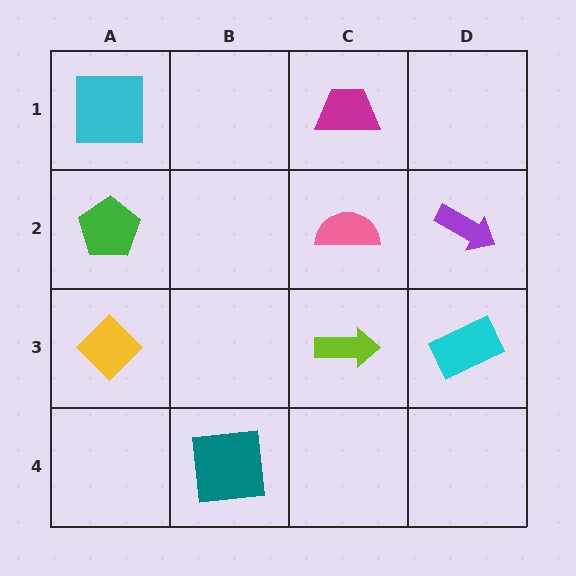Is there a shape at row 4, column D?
No, that cell is empty.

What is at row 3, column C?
A lime arrow.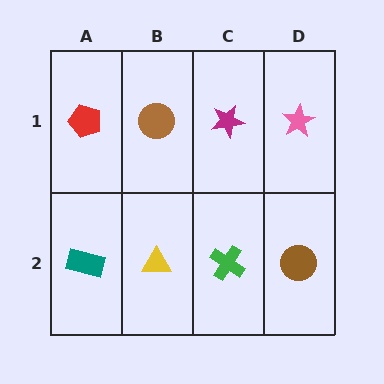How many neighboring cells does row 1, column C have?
3.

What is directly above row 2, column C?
A magenta star.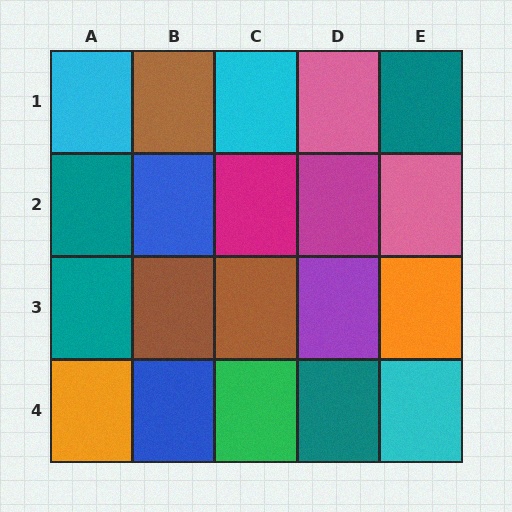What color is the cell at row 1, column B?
Brown.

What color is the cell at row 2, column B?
Blue.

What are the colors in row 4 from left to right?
Orange, blue, green, teal, cyan.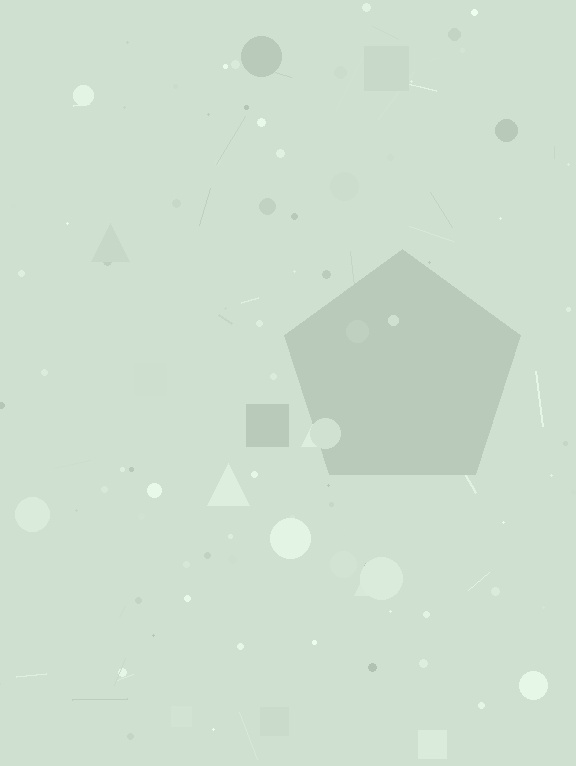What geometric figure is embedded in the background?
A pentagon is embedded in the background.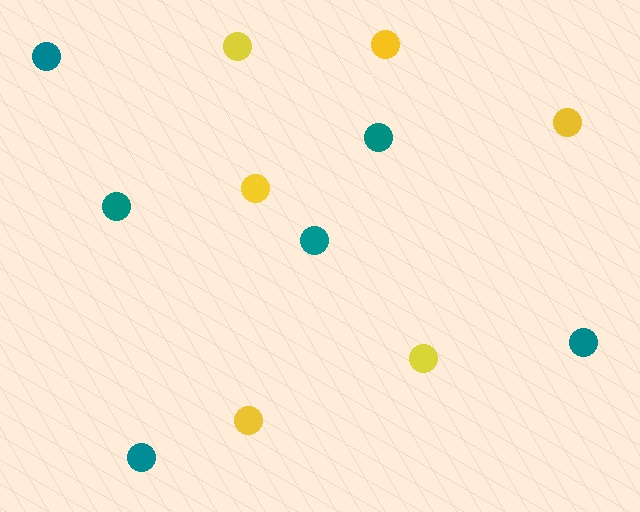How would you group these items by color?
There are 2 groups: one group of teal circles (6) and one group of yellow circles (6).